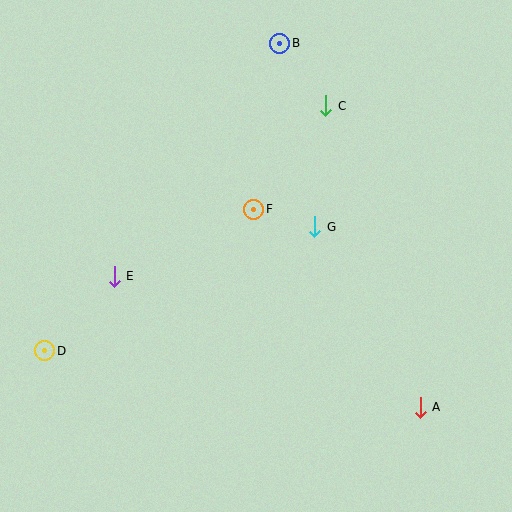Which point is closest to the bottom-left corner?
Point D is closest to the bottom-left corner.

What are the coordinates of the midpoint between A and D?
The midpoint between A and D is at (233, 379).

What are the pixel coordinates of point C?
Point C is at (326, 106).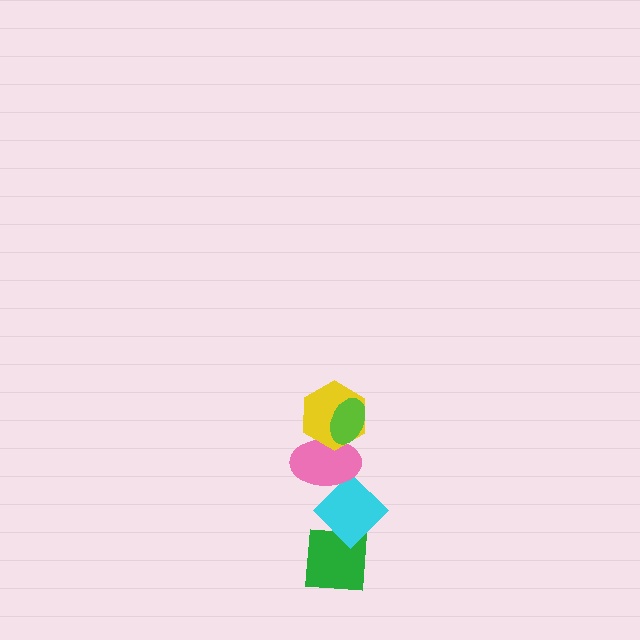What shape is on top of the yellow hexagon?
The lime ellipse is on top of the yellow hexagon.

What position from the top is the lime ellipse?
The lime ellipse is 1st from the top.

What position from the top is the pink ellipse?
The pink ellipse is 3rd from the top.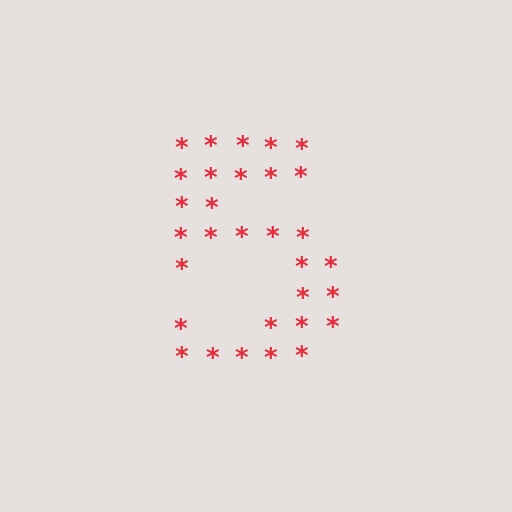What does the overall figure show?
The overall figure shows the digit 5.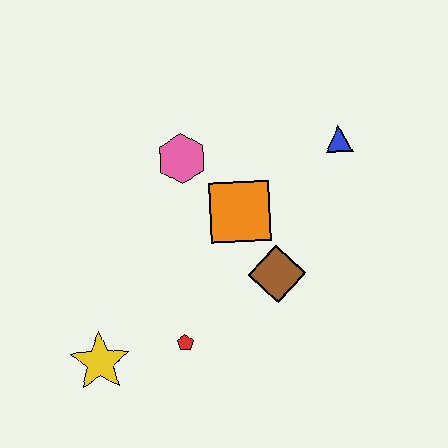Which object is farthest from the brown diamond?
The yellow star is farthest from the brown diamond.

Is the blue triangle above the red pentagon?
Yes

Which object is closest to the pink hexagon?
The orange square is closest to the pink hexagon.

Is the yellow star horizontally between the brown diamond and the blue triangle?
No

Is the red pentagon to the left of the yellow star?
No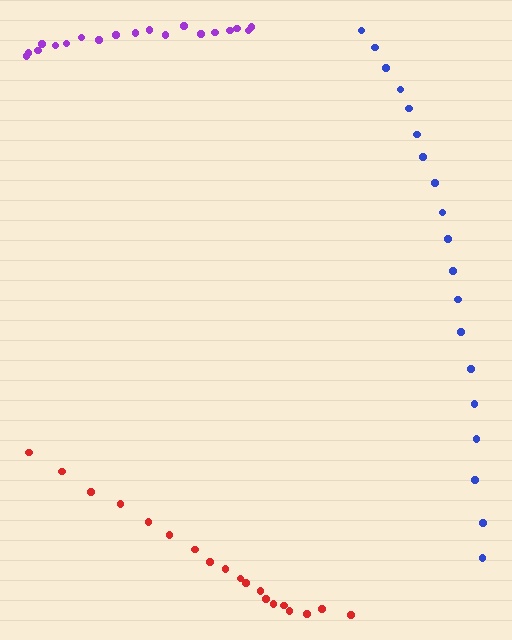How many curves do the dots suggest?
There are 3 distinct paths.